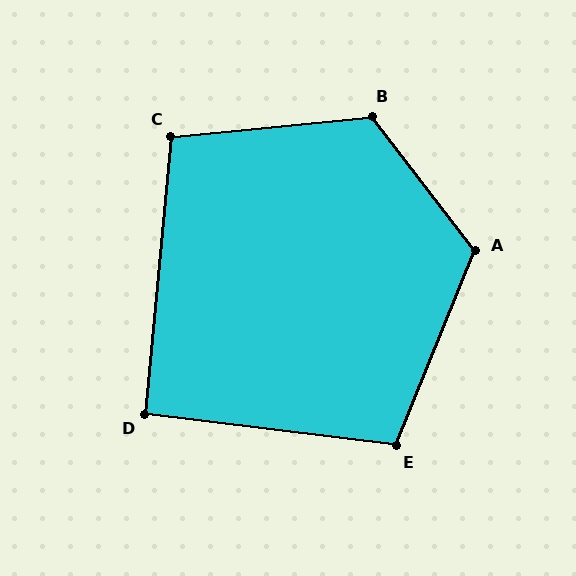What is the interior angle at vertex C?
Approximately 101 degrees (obtuse).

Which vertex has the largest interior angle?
B, at approximately 122 degrees.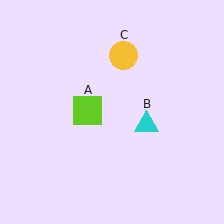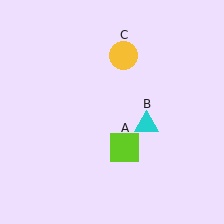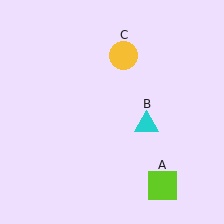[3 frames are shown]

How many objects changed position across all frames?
1 object changed position: lime square (object A).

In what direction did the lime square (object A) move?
The lime square (object A) moved down and to the right.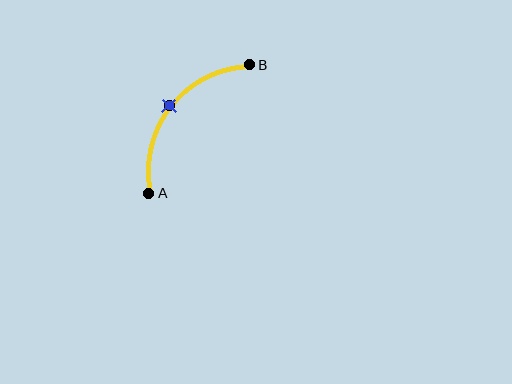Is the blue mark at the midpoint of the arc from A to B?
Yes. The blue mark lies on the arc at equal arc-length from both A and B — it is the arc midpoint.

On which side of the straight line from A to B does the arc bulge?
The arc bulges above and to the left of the straight line connecting A and B.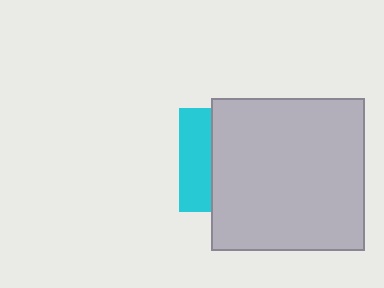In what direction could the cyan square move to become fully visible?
The cyan square could move left. That would shift it out from behind the light gray square entirely.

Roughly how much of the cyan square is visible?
A small part of it is visible (roughly 31%).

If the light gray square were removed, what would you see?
You would see the complete cyan square.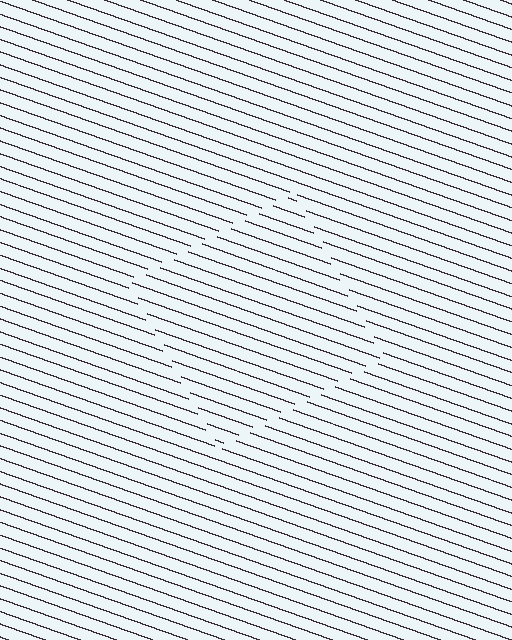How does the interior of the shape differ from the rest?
The interior of the shape contains the same grating, shifted by half a period — the contour is defined by the phase discontinuity where line-ends from the inner and outer gratings abut.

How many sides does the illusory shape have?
4 sides — the line-ends trace a square.